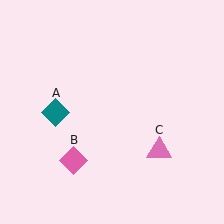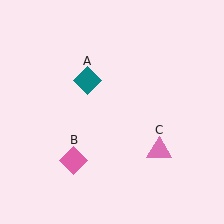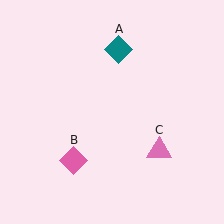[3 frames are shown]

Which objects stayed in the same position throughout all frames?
Pink diamond (object B) and pink triangle (object C) remained stationary.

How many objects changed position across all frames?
1 object changed position: teal diamond (object A).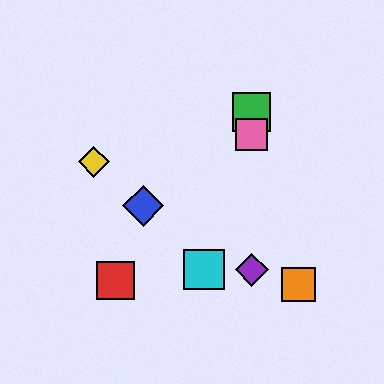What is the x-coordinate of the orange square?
The orange square is at x≈299.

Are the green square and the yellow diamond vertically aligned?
No, the green square is at x≈252 and the yellow diamond is at x≈94.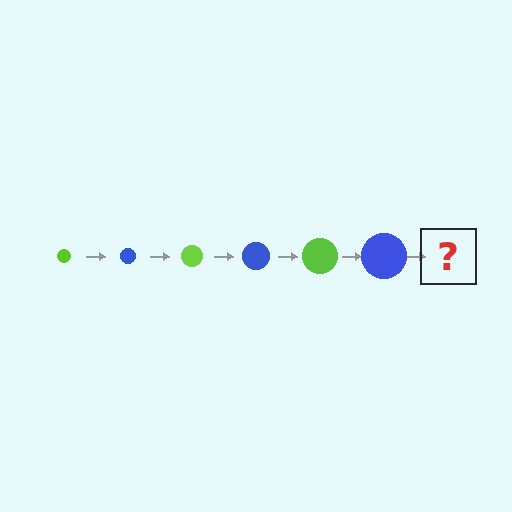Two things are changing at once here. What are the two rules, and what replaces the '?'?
The two rules are that the circle grows larger each step and the color cycles through lime and blue. The '?' should be a lime circle, larger than the previous one.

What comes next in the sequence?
The next element should be a lime circle, larger than the previous one.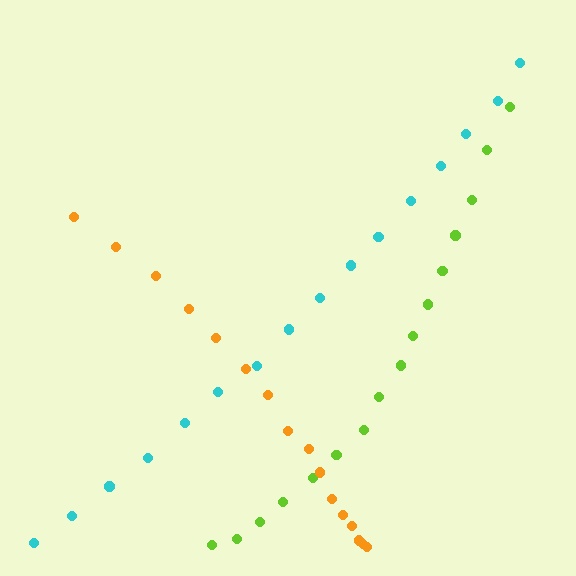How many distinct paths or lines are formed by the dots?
There are 3 distinct paths.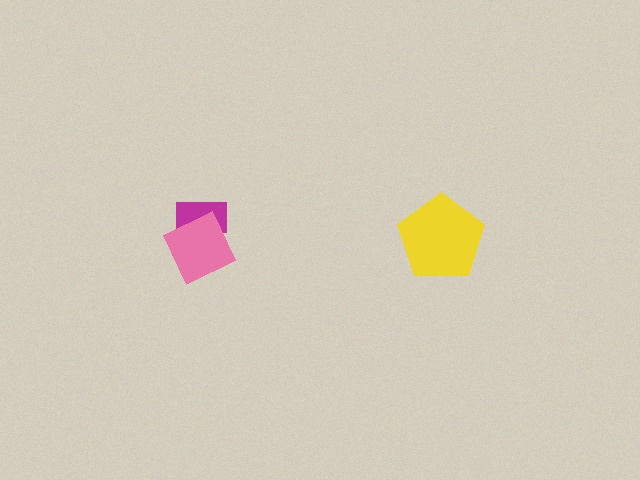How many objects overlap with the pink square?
1 object overlaps with the pink square.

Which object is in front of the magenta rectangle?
The pink square is in front of the magenta rectangle.